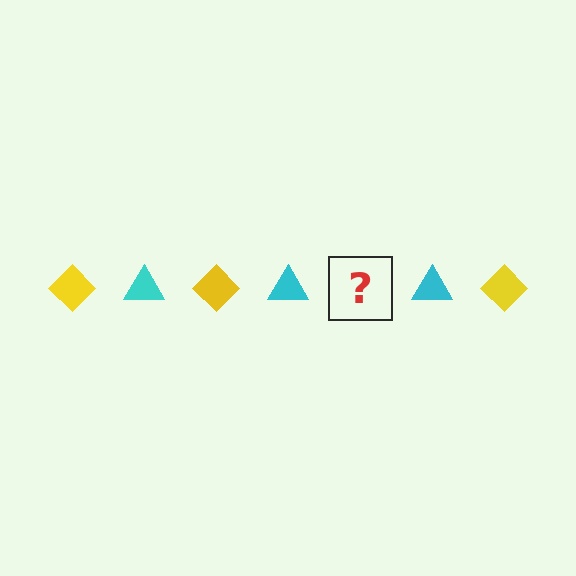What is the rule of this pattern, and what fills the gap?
The rule is that the pattern alternates between yellow diamond and cyan triangle. The gap should be filled with a yellow diamond.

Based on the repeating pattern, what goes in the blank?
The blank should be a yellow diamond.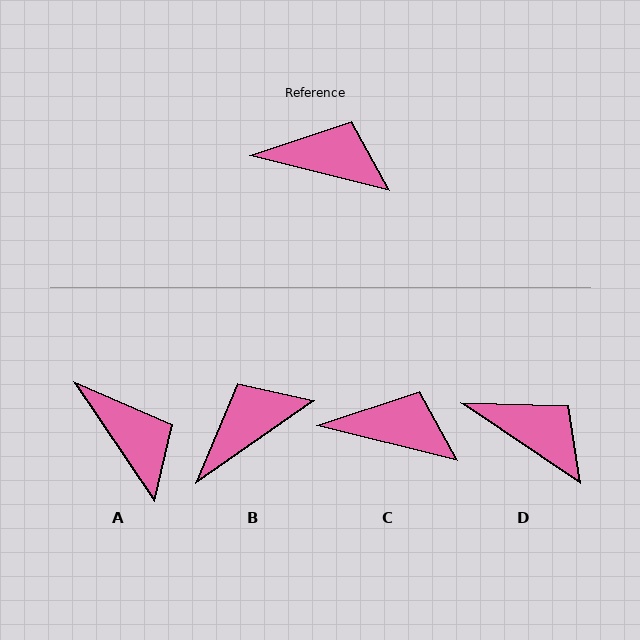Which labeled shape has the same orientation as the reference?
C.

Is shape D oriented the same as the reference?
No, it is off by about 20 degrees.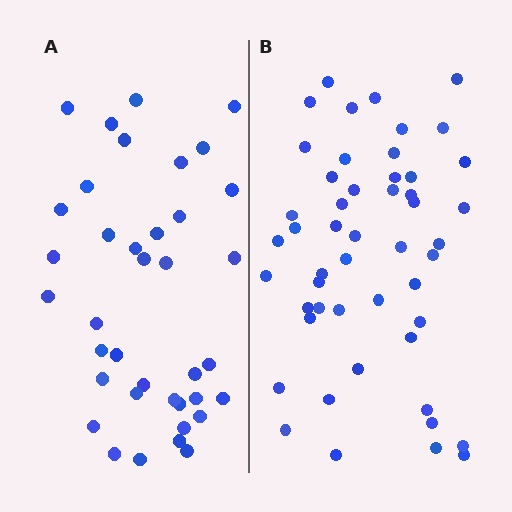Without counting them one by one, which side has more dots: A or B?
Region B (the right region) has more dots.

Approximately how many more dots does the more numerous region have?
Region B has roughly 12 or so more dots than region A.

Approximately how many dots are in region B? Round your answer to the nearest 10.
About 50 dots.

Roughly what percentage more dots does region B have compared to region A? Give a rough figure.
About 30% more.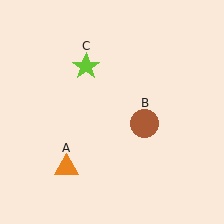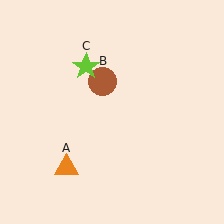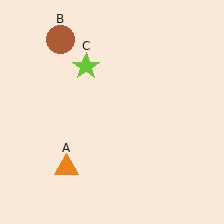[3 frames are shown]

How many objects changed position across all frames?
1 object changed position: brown circle (object B).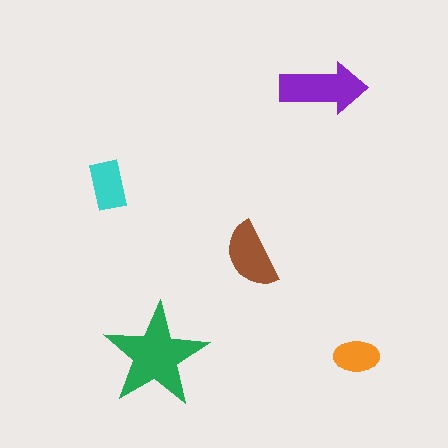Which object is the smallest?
The orange ellipse.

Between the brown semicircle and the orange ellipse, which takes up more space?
The brown semicircle.